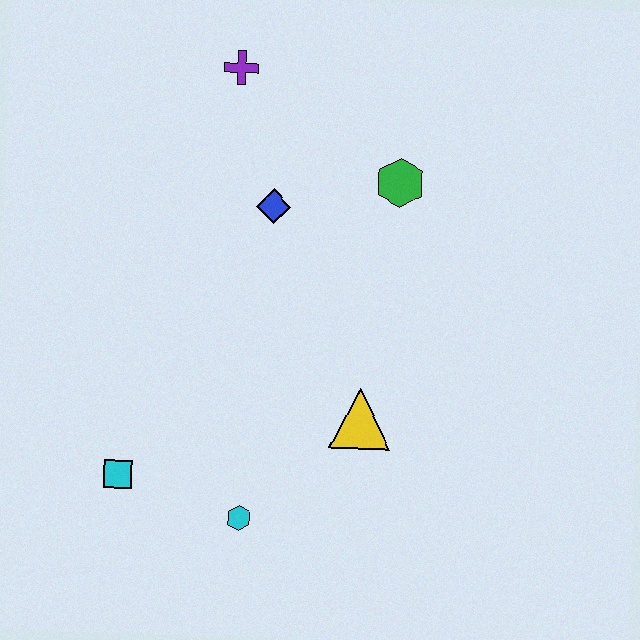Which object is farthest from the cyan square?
The purple cross is farthest from the cyan square.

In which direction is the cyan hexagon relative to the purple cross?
The cyan hexagon is below the purple cross.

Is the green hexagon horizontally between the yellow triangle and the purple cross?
No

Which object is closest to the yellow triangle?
The cyan hexagon is closest to the yellow triangle.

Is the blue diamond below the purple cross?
Yes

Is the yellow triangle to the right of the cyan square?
Yes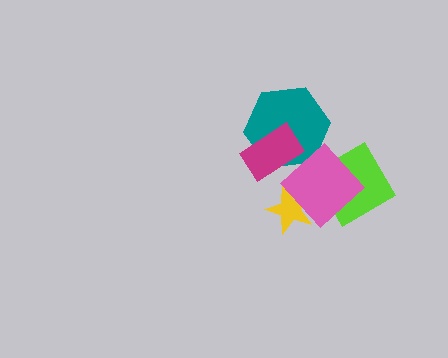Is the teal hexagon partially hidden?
Yes, it is partially covered by another shape.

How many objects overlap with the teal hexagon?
1 object overlaps with the teal hexagon.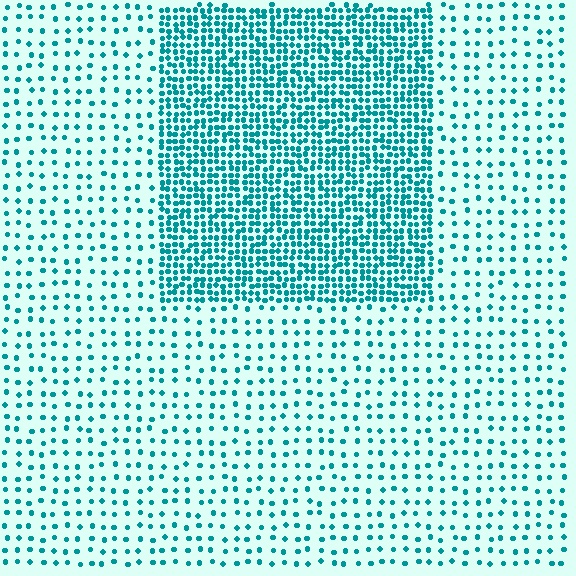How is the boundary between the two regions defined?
The boundary is defined by a change in element density (approximately 3.1x ratio). All elements are the same color, size, and shape.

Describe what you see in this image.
The image contains small teal elements arranged at two different densities. A rectangle-shaped region is visible where the elements are more densely packed than the surrounding area.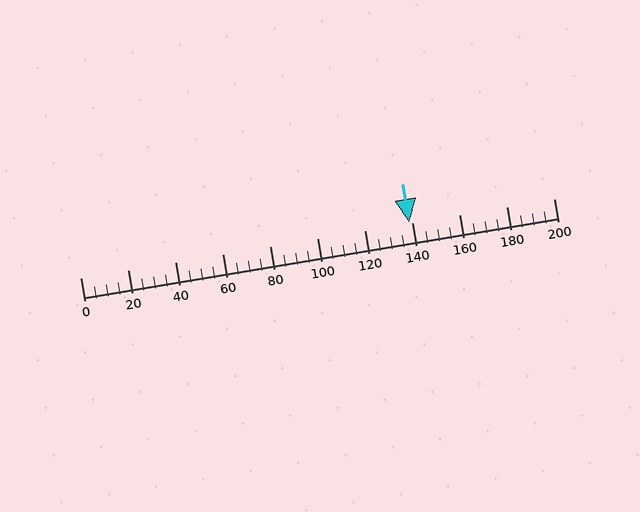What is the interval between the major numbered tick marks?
The major tick marks are spaced 20 units apart.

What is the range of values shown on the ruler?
The ruler shows values from 0 to 200.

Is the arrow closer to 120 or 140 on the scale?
The arrow is closer to 140.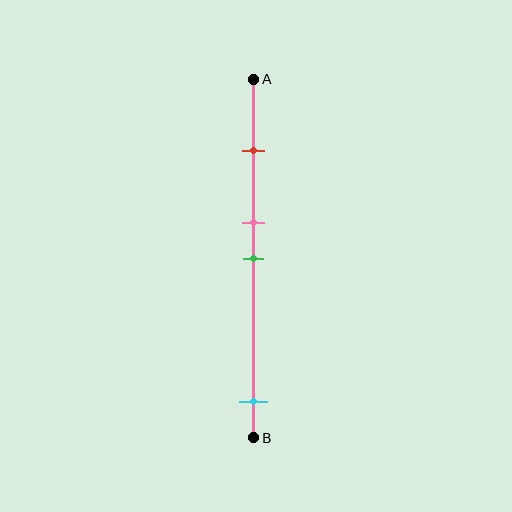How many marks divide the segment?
There are 4 marks dividing the segment.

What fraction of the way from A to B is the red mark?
The red mark is approximately 20% (0.2) of the way from A to B.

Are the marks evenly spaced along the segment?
No, the marks are not evenly spaced.